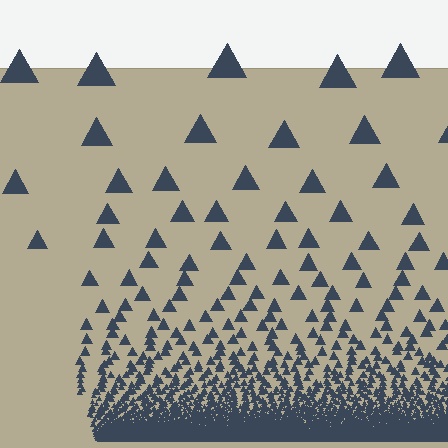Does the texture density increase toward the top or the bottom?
Density increases toward the bottom.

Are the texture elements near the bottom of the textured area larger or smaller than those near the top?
Smaller. The gradient is inverted — elements near the bottom are smaller and denser.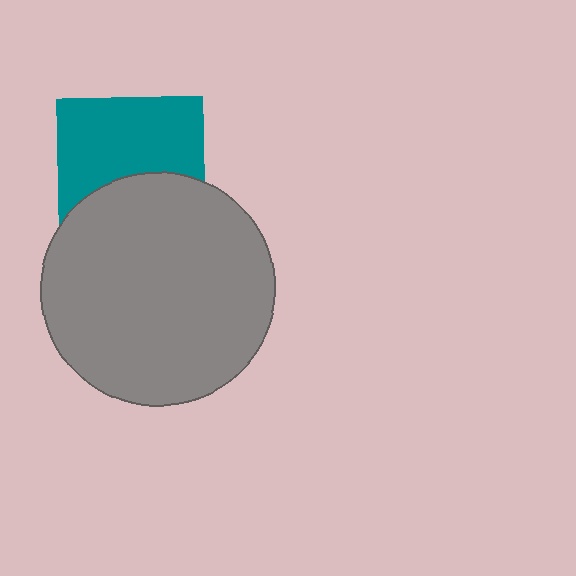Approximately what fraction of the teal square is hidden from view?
Roughly 40% of the teal square is hidden behind the gray circle.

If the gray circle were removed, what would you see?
You would see the complete teal square.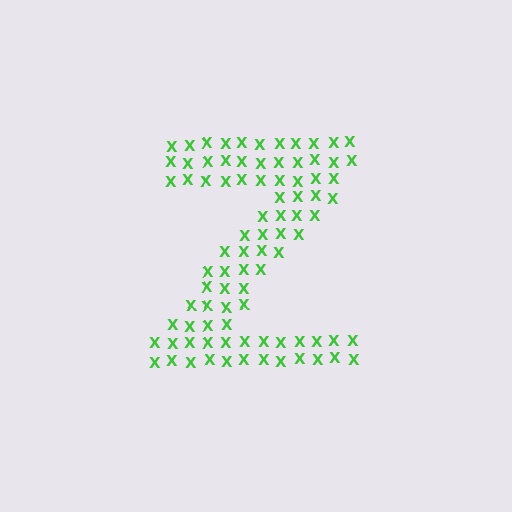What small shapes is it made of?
It is made of small letter X's.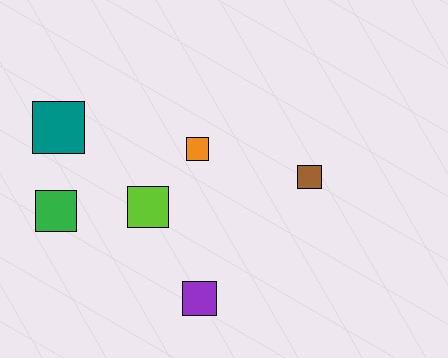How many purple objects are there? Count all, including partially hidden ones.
There is 1 purple object.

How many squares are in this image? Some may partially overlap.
There are 6 squares.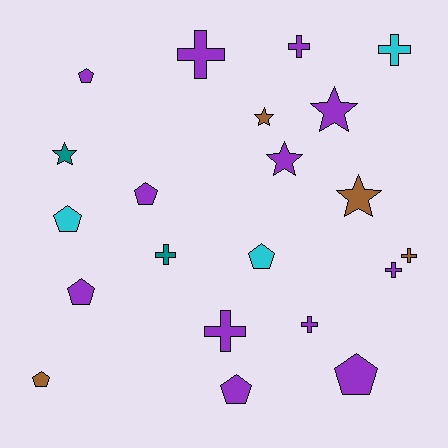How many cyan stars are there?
There are no cyan stars.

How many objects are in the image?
There are 21 objects.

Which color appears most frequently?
Purple, with 12 objects.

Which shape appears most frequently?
Cross, with 8 objects.